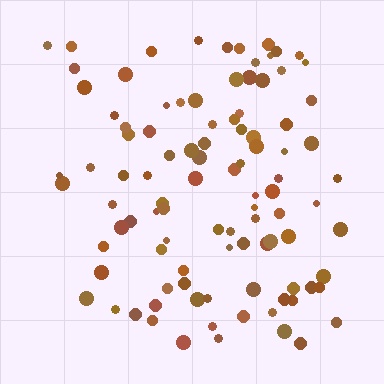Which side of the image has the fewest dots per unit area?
The left.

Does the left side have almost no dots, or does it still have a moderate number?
Still a moderate number, just noticeably fewer than the right.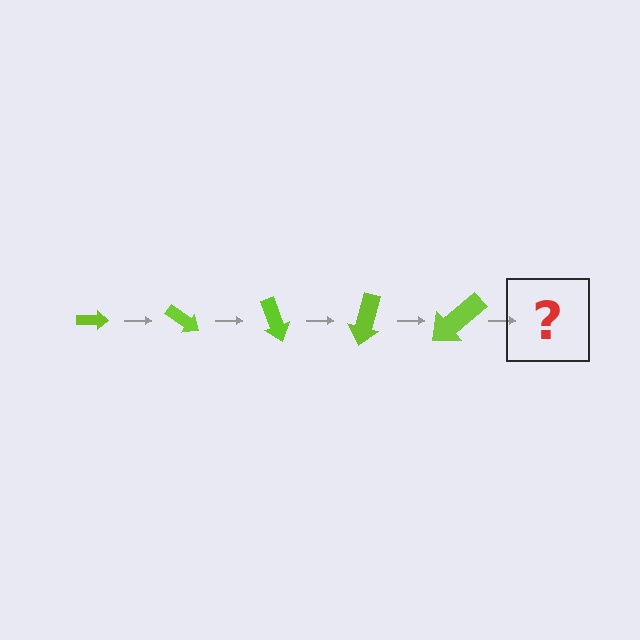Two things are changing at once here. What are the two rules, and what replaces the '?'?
The two rules are that the arrow grows larger each step and it rotates 35 degrees each step. The '?' should be an arrow, larger than the previous one and rotated 175 degrees from the start.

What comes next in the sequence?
The next element should be an arrow, larger than the previous one and rotated 175 degrees from the start.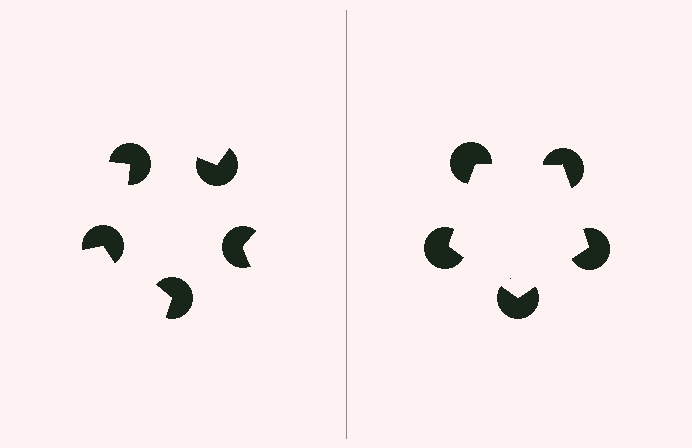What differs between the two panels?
The pac-man discs are positioned identically on both sides; only the wedge orientations differ. On the right they align to a pentagon; on the left they are misaligned.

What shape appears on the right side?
An illusory pentagon.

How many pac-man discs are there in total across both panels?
10 — 5 on each side.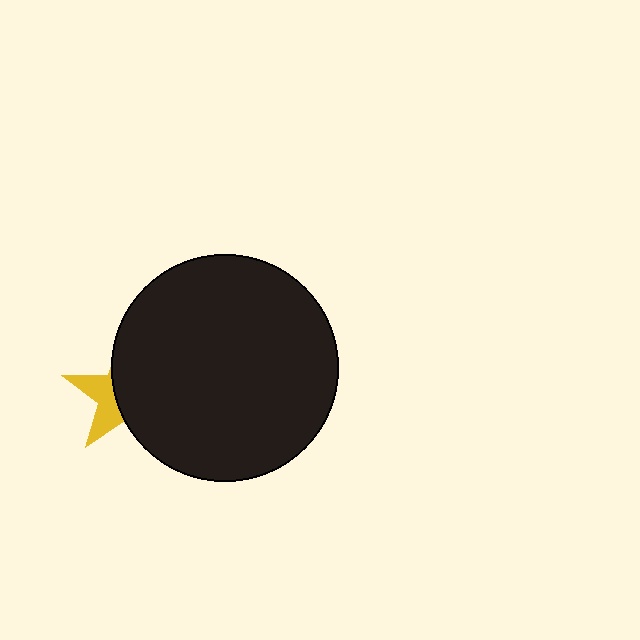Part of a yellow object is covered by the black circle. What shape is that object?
It is a star.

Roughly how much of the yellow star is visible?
A small part of it is visible (roughly 37%).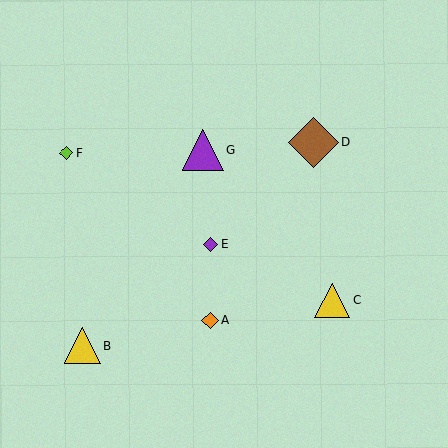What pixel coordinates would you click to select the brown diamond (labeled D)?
Click at (313, 142) to select the brown diamond D.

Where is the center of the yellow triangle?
The center of the yellow triangle is at (332, 300).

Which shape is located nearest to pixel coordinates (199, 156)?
The purple triangle (labeled G) at (202, 150) is nearest to that location.